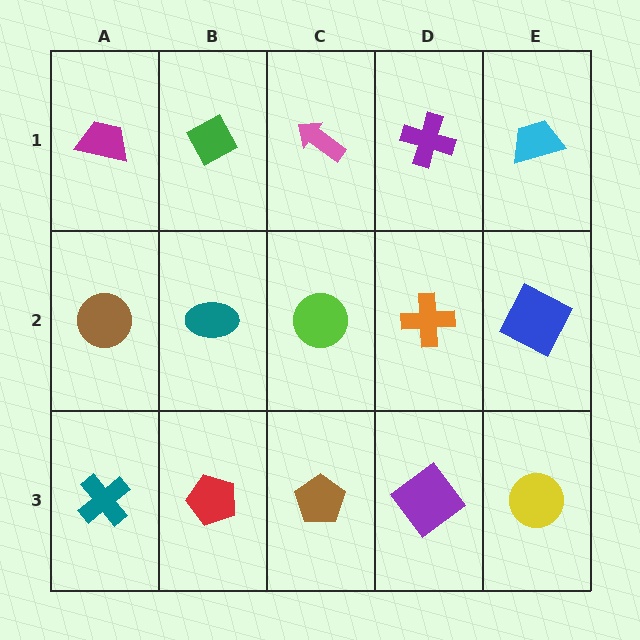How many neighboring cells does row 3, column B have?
3.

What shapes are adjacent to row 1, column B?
A teal ellipse (row 2, column B), a magenta trapezoid (row 1, column A), a pink arrow (row 1, column C).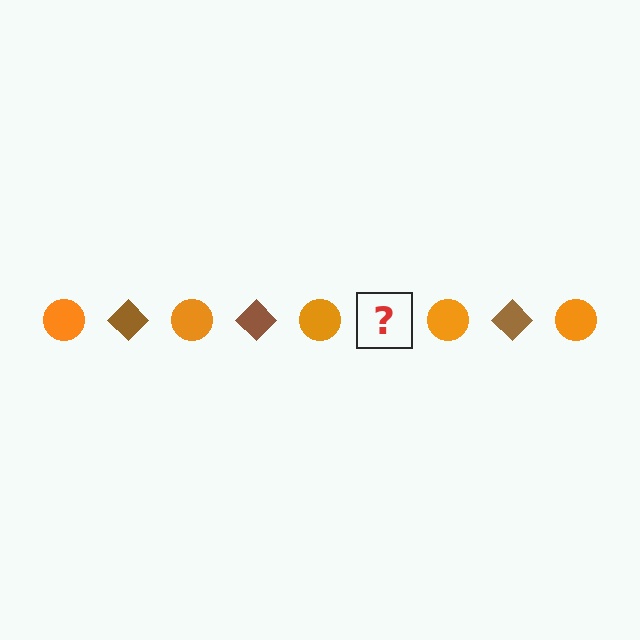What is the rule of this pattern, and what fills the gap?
The rule is that the pattern alternates between orange circle and brown diamond. The gap should be filled with a brown diamond.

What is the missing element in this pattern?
The missing element is a brown diamond.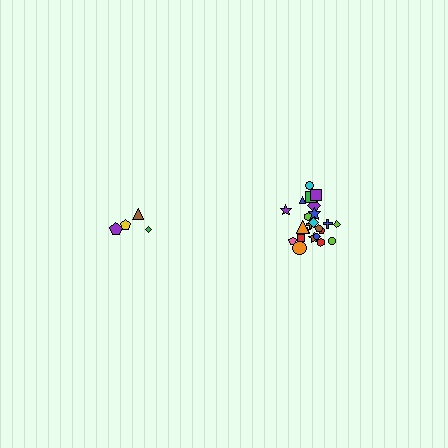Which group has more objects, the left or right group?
The right group.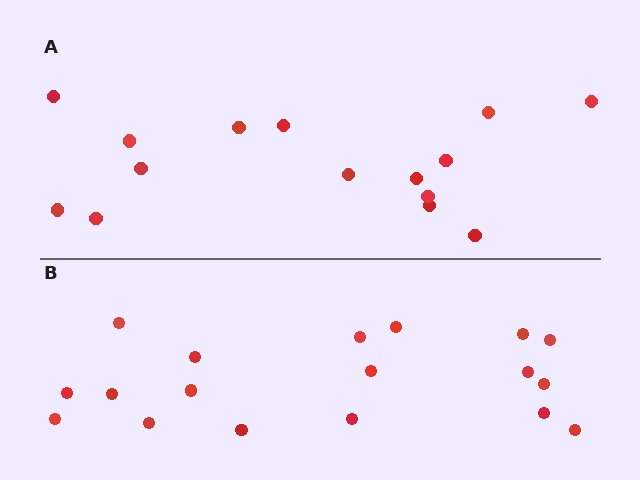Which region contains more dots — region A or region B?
Region B (the bottom region) has more dots.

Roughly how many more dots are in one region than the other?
Region B has just a few more — roughly 2 or 3 more dots than region A.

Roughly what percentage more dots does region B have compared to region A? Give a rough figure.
About 20% more.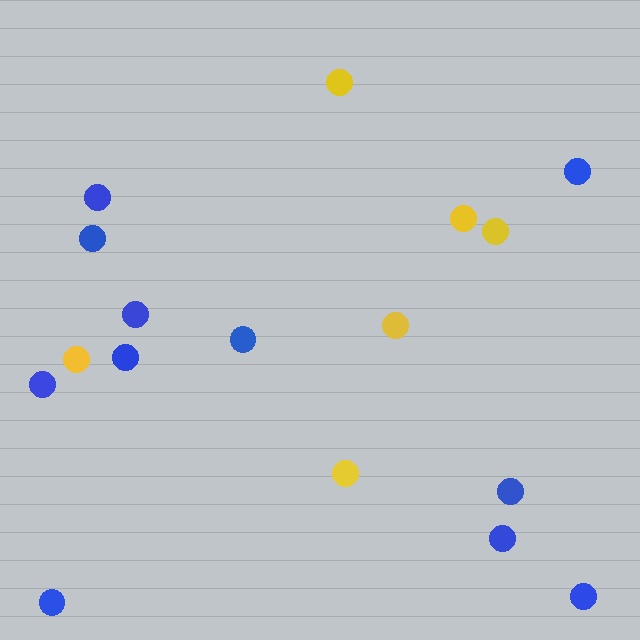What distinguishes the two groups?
There are 2 groups: one group of yellow circles (6) and one group of blue circles (11).